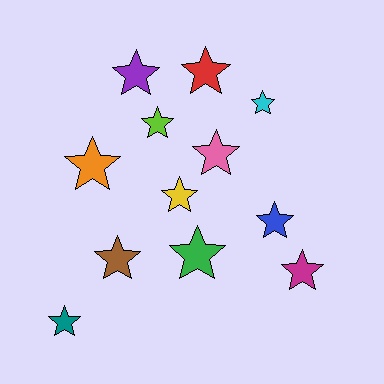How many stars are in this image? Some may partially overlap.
There are 12 stars.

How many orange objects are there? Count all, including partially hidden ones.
There is 1 orange object.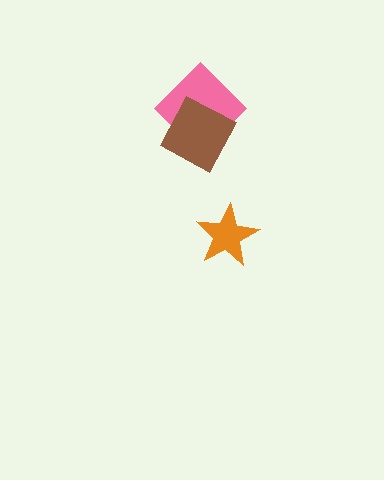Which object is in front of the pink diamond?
The brown diamond is in front of the pink diamond.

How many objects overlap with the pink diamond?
1 object overlaps with the pink diamond.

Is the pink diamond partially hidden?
Yes, it is partially covered by another shape.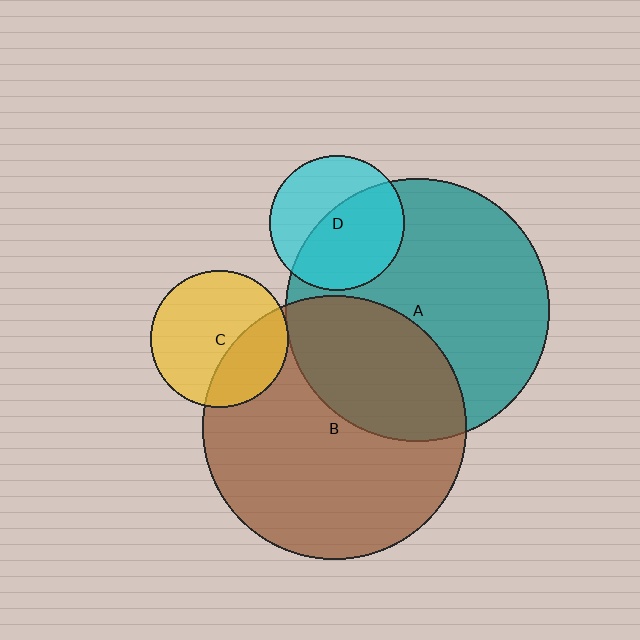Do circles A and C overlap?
Yes.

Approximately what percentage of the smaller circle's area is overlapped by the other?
Approximately 5%.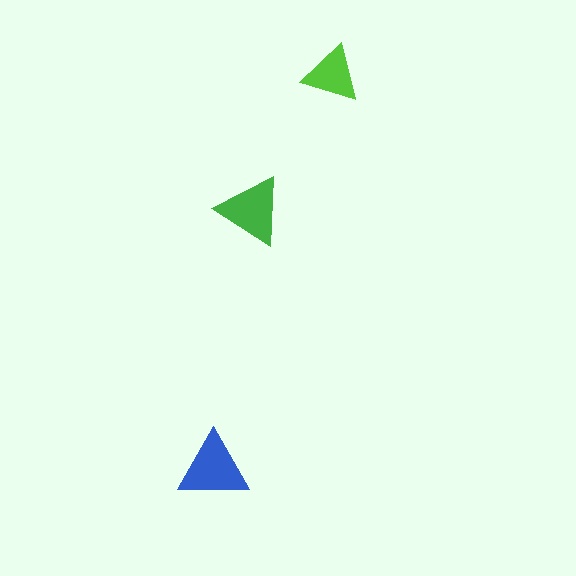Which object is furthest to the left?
The blue triangle is leftmost.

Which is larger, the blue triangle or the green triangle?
The blue one.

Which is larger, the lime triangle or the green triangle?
The green one.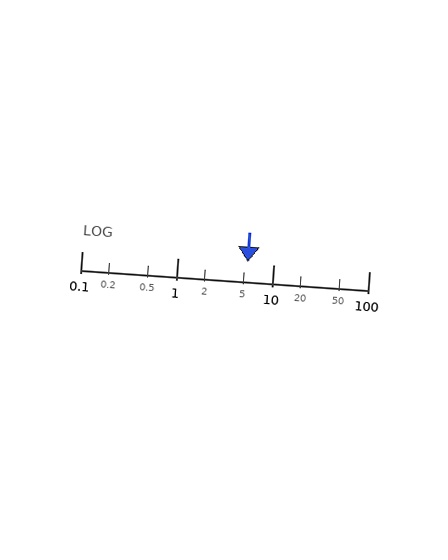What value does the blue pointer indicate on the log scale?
The pointer indicates approximately 5.4.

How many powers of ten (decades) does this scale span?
The scale spans 3 decades, from 0.1 to 100.